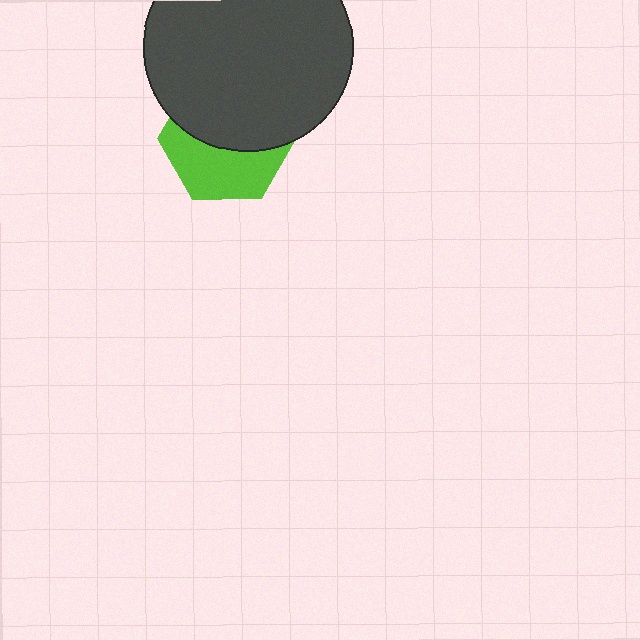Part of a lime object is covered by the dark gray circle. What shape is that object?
It is a hexagon.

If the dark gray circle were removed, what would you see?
You would see the complete lime hexagon.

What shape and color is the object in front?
The object in front is a dark gray circle.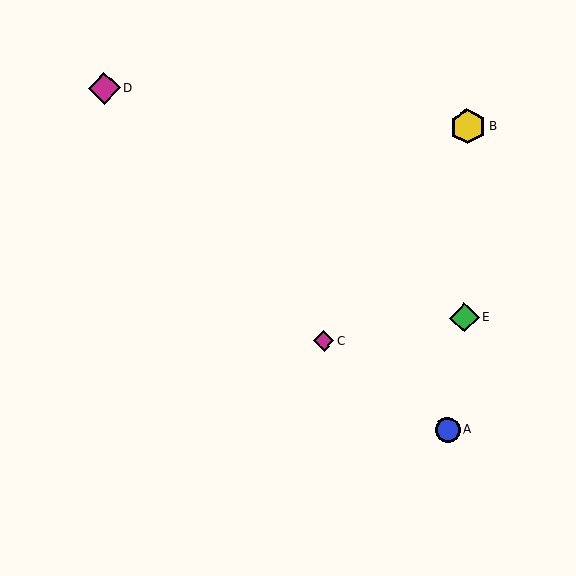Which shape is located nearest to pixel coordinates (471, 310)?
The green diamond (labeled E) at (464, 318) is nearest to that location.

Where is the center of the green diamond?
The center of the green diamond is at (464, 318).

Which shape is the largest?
The yellow hexagon (labeled B) is the largest.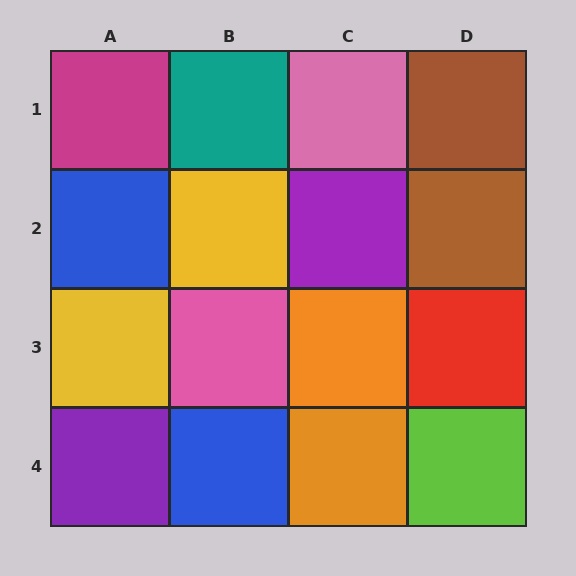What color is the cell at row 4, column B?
Blue.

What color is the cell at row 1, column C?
Pink.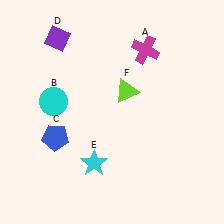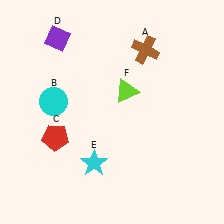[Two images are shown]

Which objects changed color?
A changed from magenta to brown. C changed from blue to red.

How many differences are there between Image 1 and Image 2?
There are 2 differences between the two images.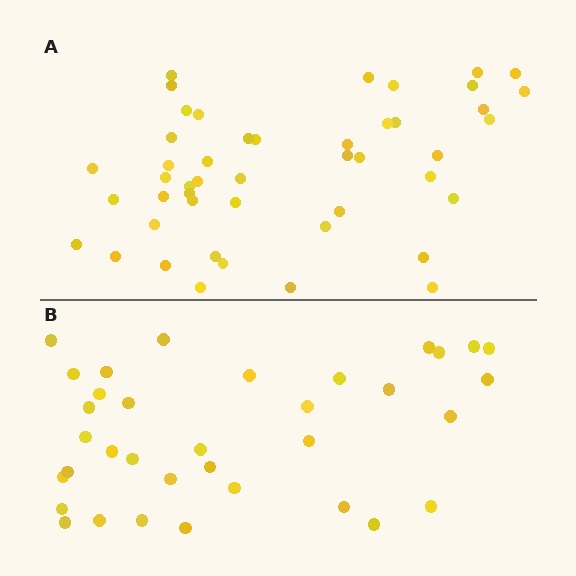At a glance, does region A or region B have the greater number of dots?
Region A (the top region) has more dots.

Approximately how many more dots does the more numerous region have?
Region A has roughly 12 or so more dots than region B.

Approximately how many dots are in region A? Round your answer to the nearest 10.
About 50 dots. (The exact count is 47, which rounds to 50.)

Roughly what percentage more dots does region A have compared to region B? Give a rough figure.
About 35% more.